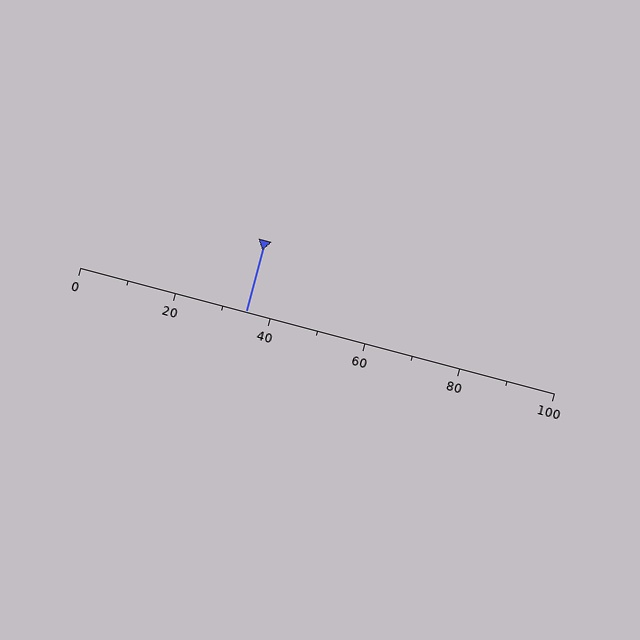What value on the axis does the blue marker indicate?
The marker indicates approximately 35.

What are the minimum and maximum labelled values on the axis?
The axis runs from 0 to 100.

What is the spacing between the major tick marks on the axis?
The major ticks are spaced 20 apart.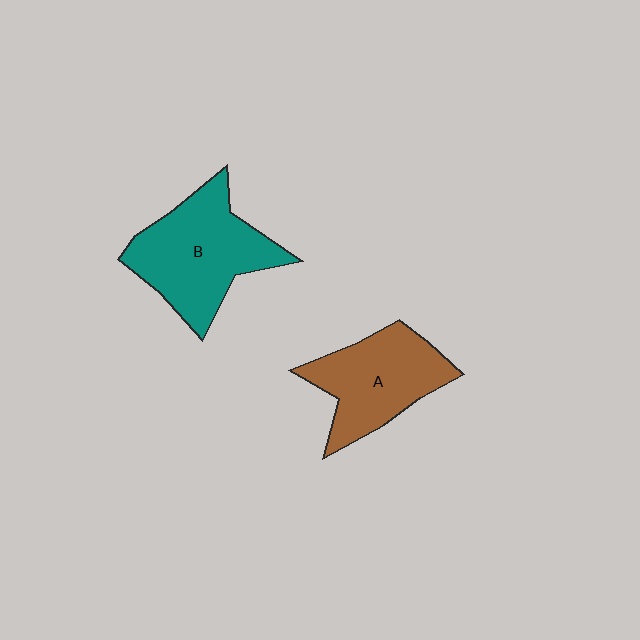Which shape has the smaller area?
Shape A (brown).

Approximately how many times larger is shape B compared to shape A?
Approximately 1.2 times.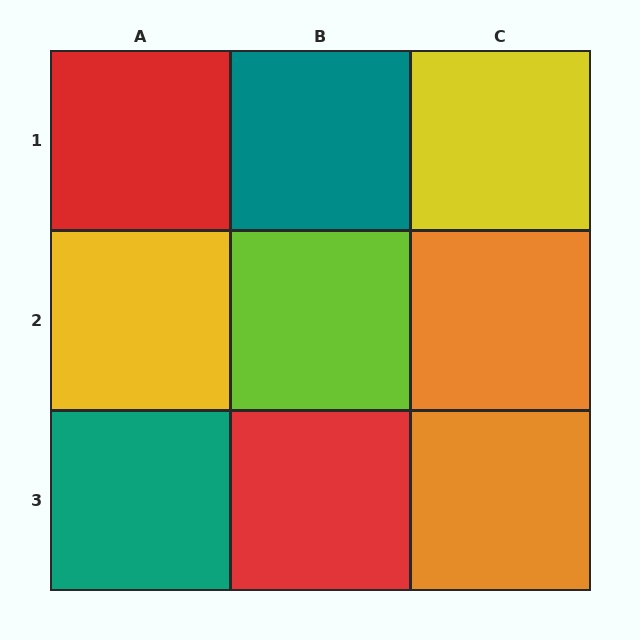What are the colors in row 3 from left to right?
Teal, red, orange.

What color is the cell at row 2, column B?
Lime.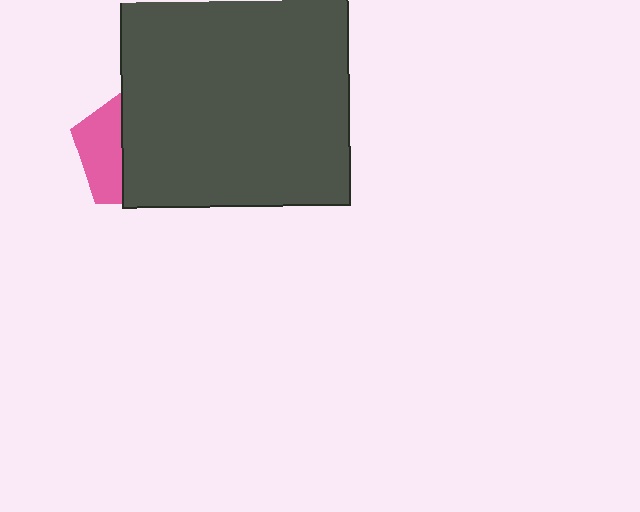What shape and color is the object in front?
The object in front is a dark gray rectangle.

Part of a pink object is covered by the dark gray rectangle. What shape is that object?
It is a pentagon.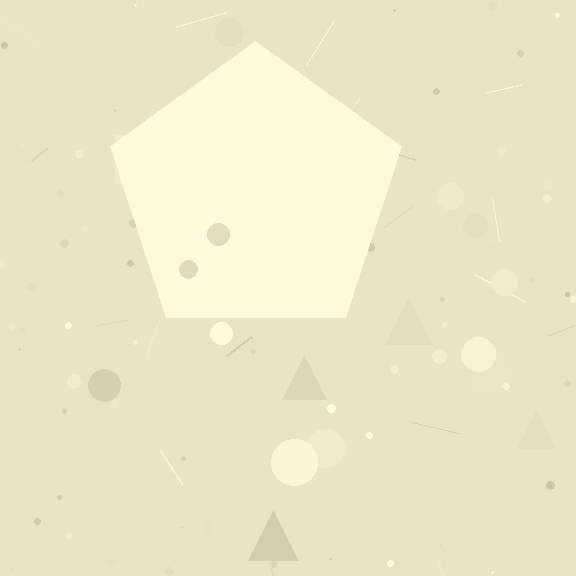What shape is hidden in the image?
A pentagon is hidden in the image.